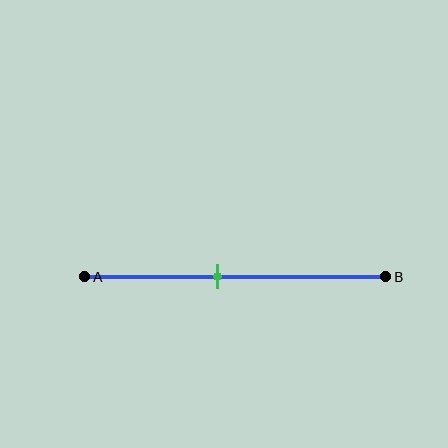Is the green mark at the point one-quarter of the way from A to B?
No, the mark is at about 45% from A, not at the 25% one-quarter point.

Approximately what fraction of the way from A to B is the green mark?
The green mark is approximately 45% of the way from A to B.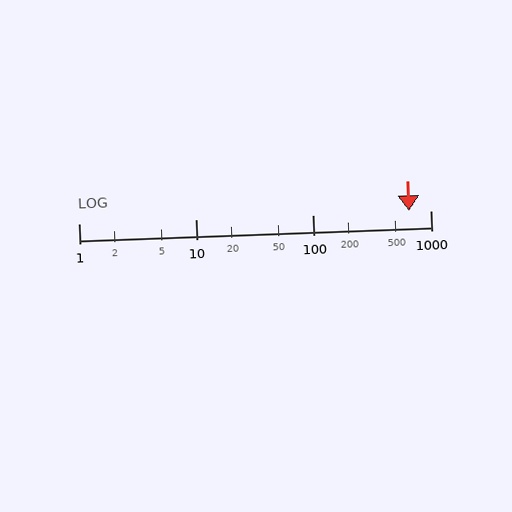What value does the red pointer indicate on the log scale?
The pointer indicates approximately 650.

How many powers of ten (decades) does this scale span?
The scale spans 3 decades, from 1 to 1000.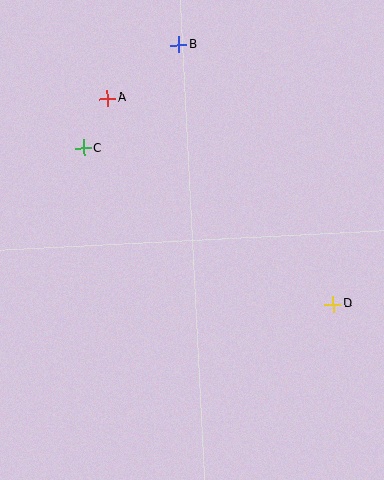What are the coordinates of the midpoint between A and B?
The midpoint between A and B is at (143, 71).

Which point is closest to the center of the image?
Point C at (83, 148) is closest to the center.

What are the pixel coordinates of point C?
Point C is at (83, 148).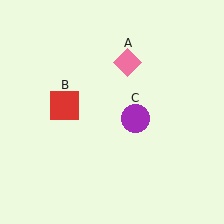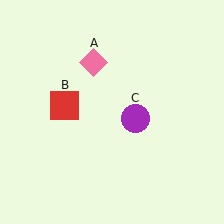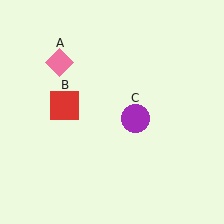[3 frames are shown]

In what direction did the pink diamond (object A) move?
The pink diamond (object A) moved left.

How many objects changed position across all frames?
1 object changed position: pink diamond (object A).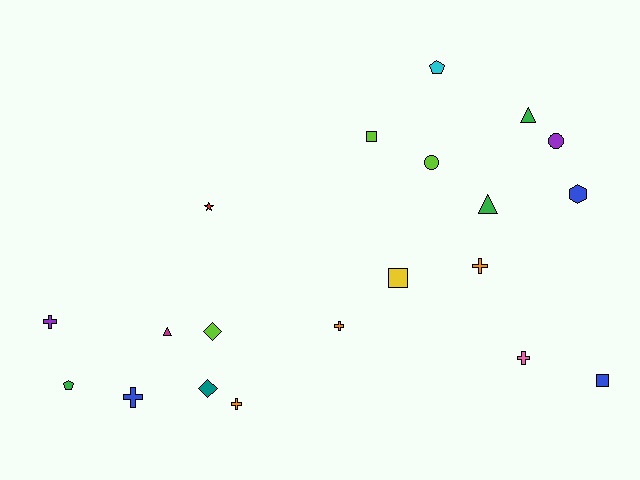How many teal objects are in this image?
There is 1 teal object.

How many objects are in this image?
There are 20 objects.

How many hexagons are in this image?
There is 1 hexagon.